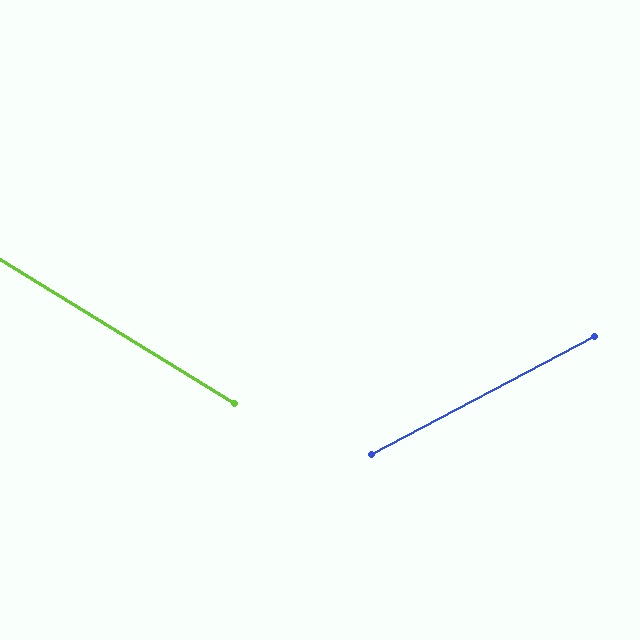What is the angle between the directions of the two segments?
Approximately 59 degrees.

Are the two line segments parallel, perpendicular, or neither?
Neither parallel nor perpendicular — they differ by about 59°.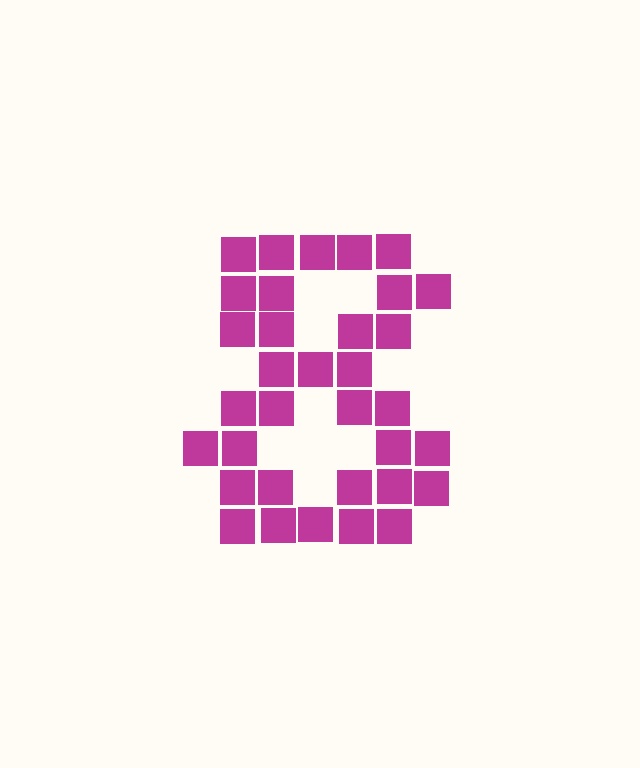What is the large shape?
The large shape is the digit 8.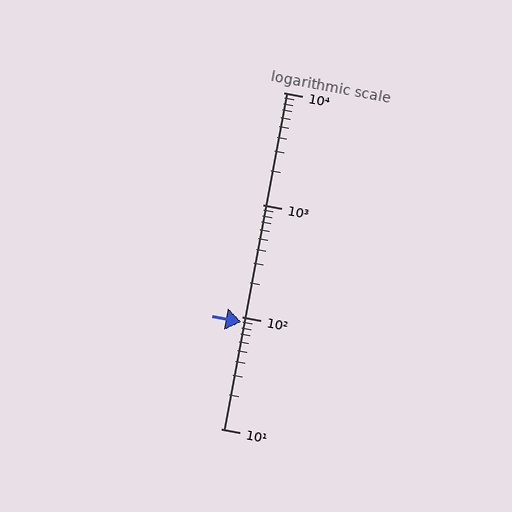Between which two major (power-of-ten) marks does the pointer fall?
The pointer is between 10 and 100.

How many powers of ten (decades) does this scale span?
The scale spans 3 decades, from 10 to 10000.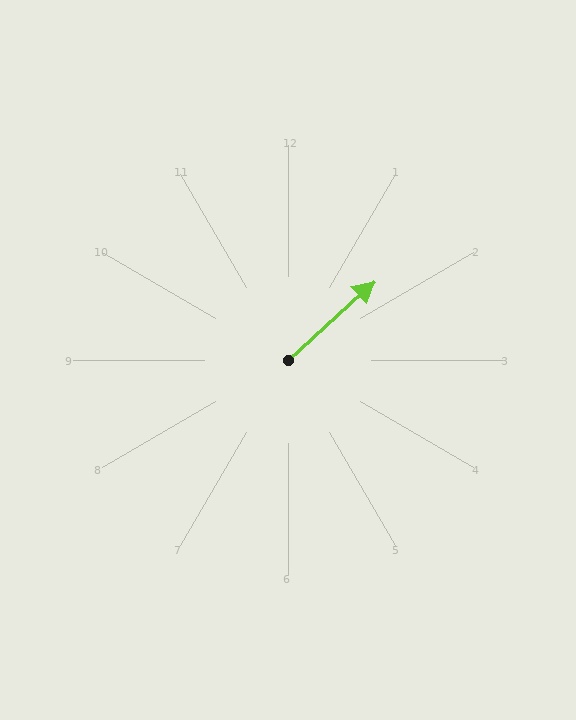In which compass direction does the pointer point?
Northeast.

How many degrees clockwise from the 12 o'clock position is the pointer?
Approximately 48 degrees.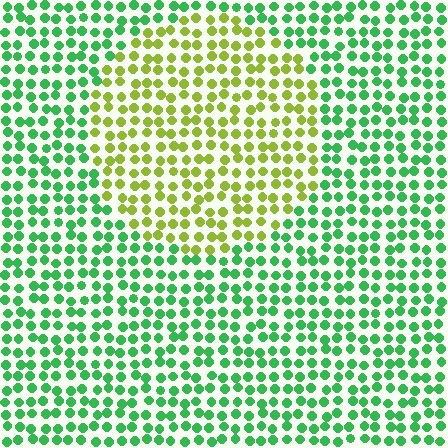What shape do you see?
I see a circle.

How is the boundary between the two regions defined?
The boundary is defined purely by a slight shift in hue (about 54 degrees). Spacing, size, and orientation are identical on both sides.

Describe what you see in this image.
The image is filled with small green elements in a uniform arrangement. A circle-shaped region is visible where the elements are tinted to a slightly different hue, forming a subtle color boundary.